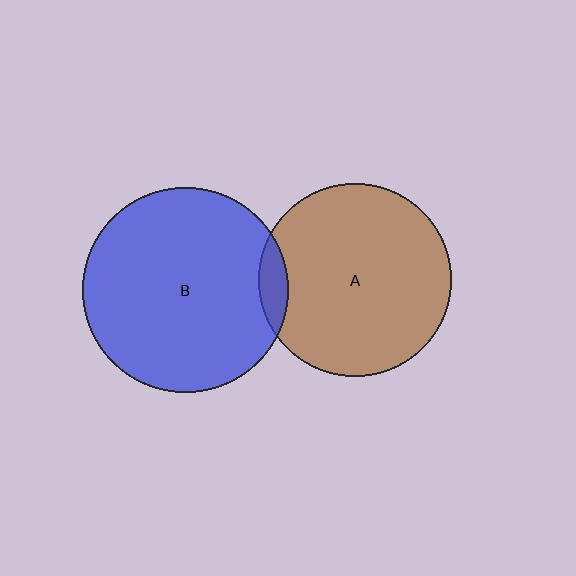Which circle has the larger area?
Circle B (blue).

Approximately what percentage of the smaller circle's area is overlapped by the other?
Approximately 5%.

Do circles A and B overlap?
Yes.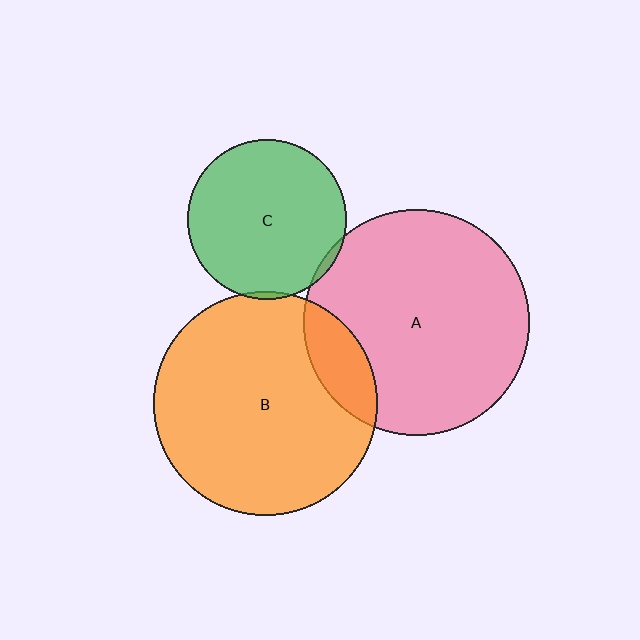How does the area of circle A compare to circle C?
Approximately 2.0 times.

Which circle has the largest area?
Circle A (pink).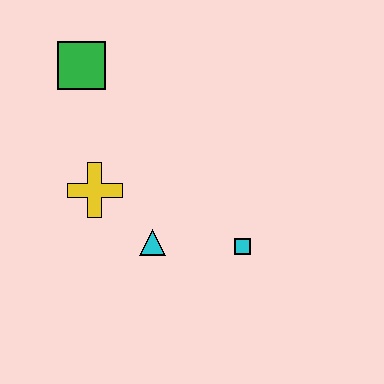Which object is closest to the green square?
The yellow cross is closest to the green square.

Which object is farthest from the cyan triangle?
The green square is farthest from the cyan triangle.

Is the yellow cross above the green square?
No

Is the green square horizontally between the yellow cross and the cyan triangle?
No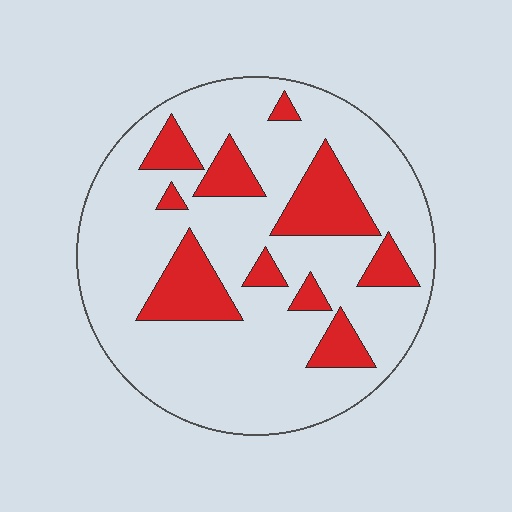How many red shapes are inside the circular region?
10.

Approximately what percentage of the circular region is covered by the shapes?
Approximately 20%.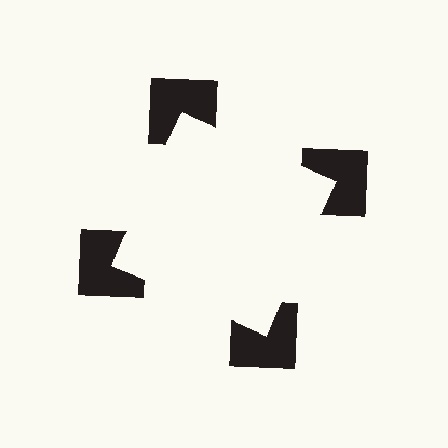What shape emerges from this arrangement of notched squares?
An illusory square — its edges are inferred from the aligned wedge cuts in the notched squares, not physically drawn.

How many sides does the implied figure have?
4 sides.